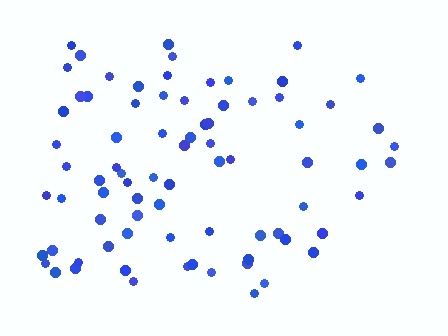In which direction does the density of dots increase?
From right to left, with the left side densest.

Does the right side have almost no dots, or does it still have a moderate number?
Still a moderate number, just noticeably fewer than the left.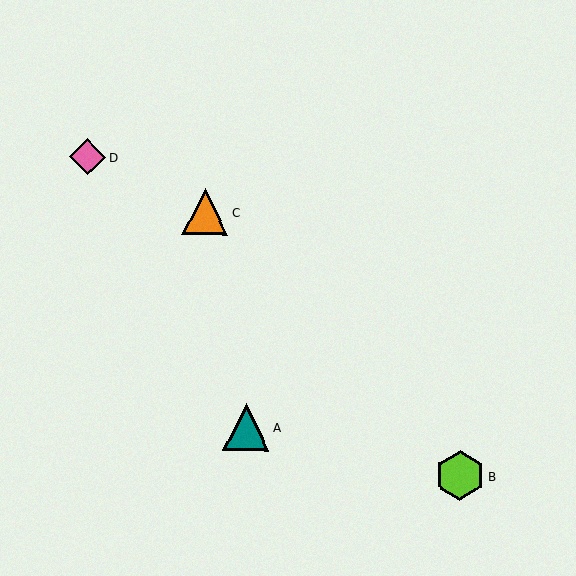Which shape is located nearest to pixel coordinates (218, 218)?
The orange triangle (labeled C) at (206, 212) is nearest to that location.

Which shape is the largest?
The lime hexagon (labeled B) is the largest.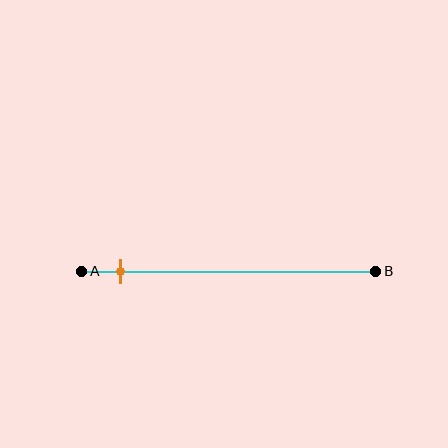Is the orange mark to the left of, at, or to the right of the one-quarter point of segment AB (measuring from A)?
The orange mark is to the left of the one-quarter point of segment AB.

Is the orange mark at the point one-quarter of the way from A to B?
No, the mark is at about 15% from A, not at the 25% one-quarter point.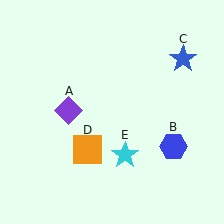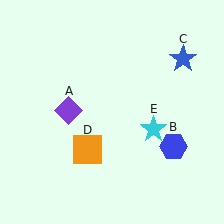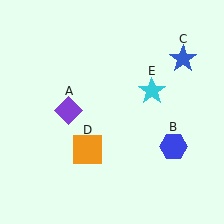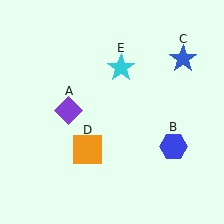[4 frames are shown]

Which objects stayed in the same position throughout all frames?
Purple diamond (object A) and blue hexagon (object B) and blue star (object C) and orange square (object D) remained stationary.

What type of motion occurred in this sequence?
The cyan star (object E) rotated counterclockwise around the center of the scene.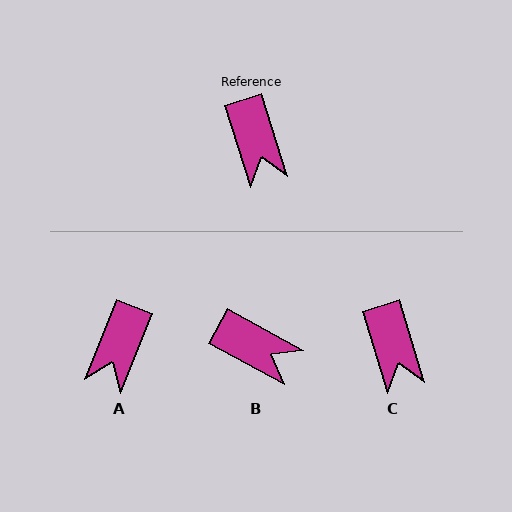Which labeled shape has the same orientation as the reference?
C.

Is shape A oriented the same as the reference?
No, it is off by about 39 degrees.